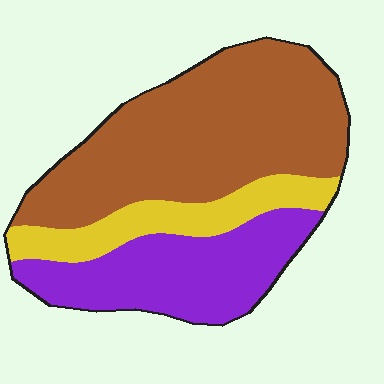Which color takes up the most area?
Brown, at roughly 55%.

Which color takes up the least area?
Yellow, at roughly 15%.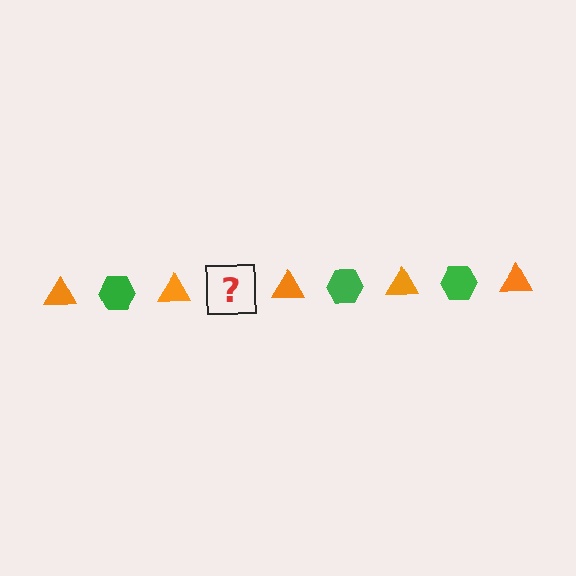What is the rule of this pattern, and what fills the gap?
The rule is that the pattern alternates between orange triangle and green hexagon. The gap should be filled with a green hexagon.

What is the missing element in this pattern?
The missing element is a green hexagon.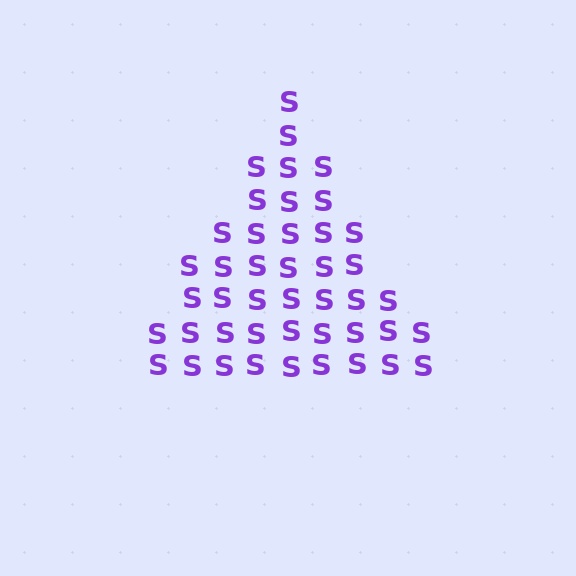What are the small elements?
The small elements are letter S's.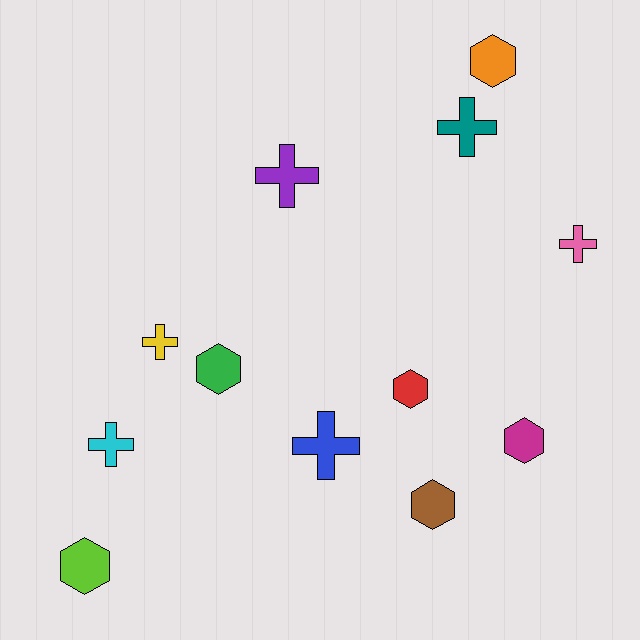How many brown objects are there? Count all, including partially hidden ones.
There is 1 brown object.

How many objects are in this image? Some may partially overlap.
There are 12 objects.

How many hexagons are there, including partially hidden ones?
There are 6 hexagons.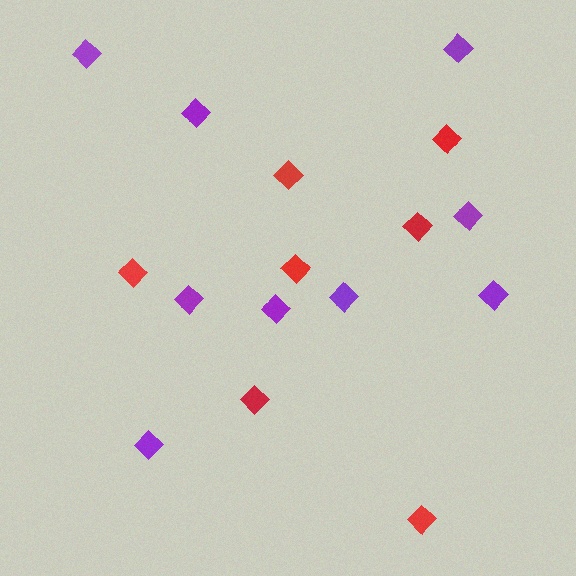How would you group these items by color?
There are 2 groups: one group of red diamonds (7) and one group of purple diamonds (9).